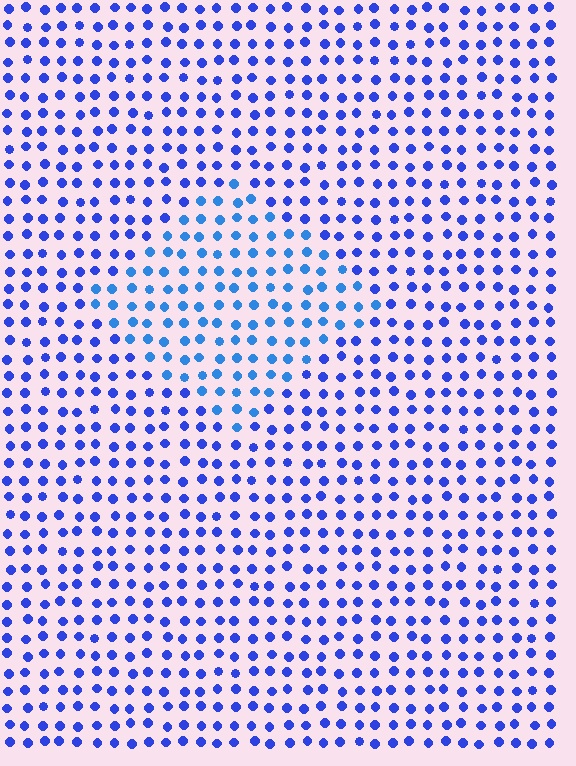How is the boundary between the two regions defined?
The boundary is defined purely by a slight shift in hue (about 24 degrees). Spacing, size, and orientation are identical on both sides.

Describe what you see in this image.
The image is filled with small blue elements in a uniform arrangement. A diamond-shaped region is visible where the elements are tinted to a slightly different hue, forming a subtle color boundary.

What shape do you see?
I see a diamond.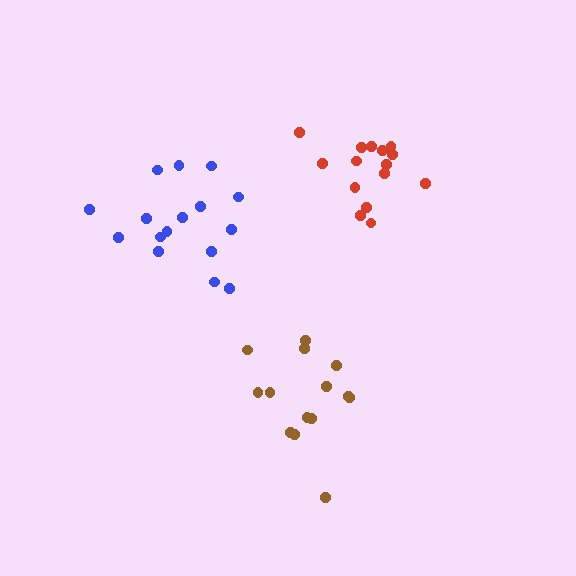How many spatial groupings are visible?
There are 3 spatial groupings.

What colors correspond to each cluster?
The clusters are colored: brown, blue, red.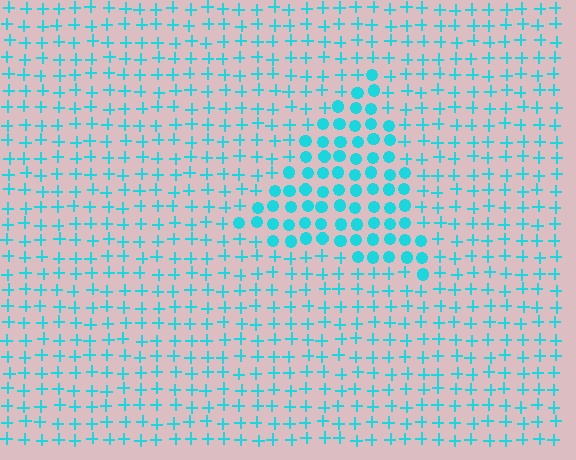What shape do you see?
I see a triangle.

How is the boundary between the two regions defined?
The boundary is defined by a change in element shape: circles inside vs. plus signs outside. All elements share the same color and spacing.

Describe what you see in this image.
The image is filled with small cyan elements arranged in a uniform grid. A triangle-shaped region contains circles, while the surrounding area contains plus signs. The boundary is defined purely by the change in element shape.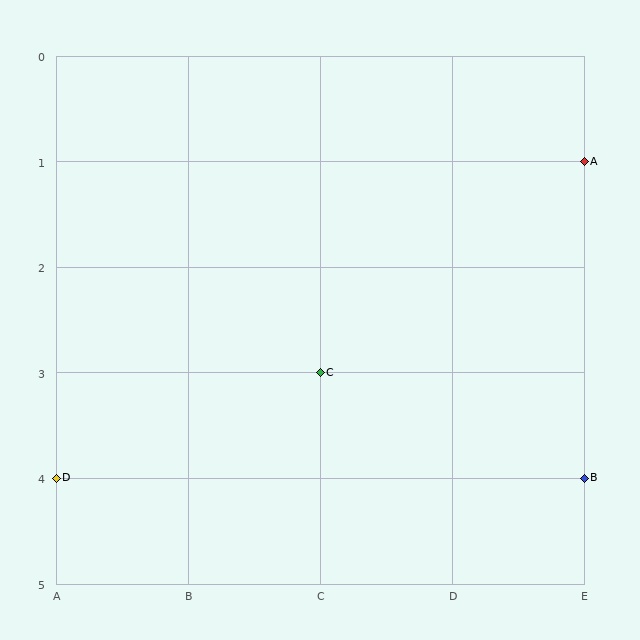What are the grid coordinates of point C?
Point C is at grid coordinates (C, 3).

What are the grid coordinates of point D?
Point D is at grid coordinates (A, 4).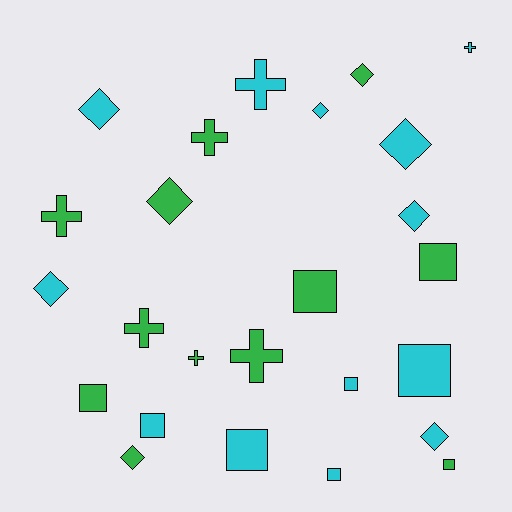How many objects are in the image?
There are 25 objects.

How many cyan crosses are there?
There are 2 cyan crosses.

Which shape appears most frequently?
Square, with 9 objects.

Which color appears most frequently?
Cyan, with 13 objects.